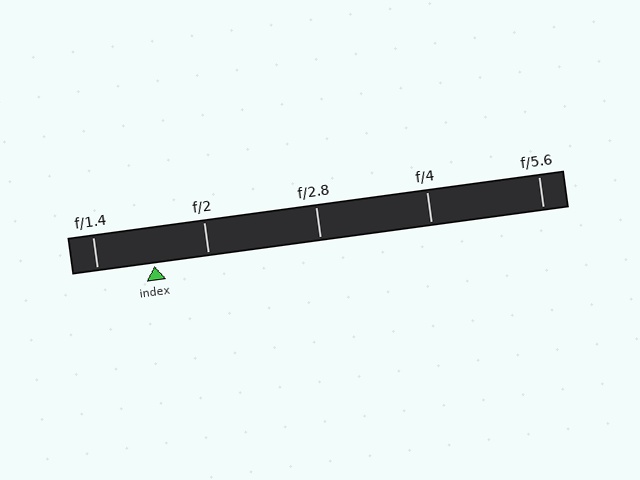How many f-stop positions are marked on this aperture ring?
There are 5 f-stop positions marked.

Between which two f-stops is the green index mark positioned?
The index mark is between f/1.4 and f/2.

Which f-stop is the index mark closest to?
The index mark is closest to f/2.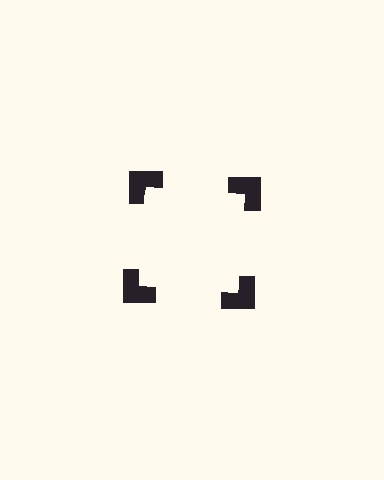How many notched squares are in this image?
There are 4 — one at each vertex of the illusory square.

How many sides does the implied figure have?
4 sides.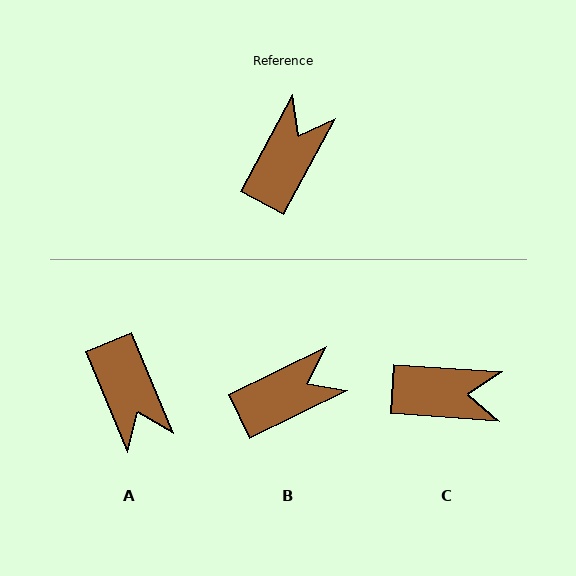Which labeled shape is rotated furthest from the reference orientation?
A, about 129 degrees away.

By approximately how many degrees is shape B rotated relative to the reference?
Approximately 36 degrees clockwise.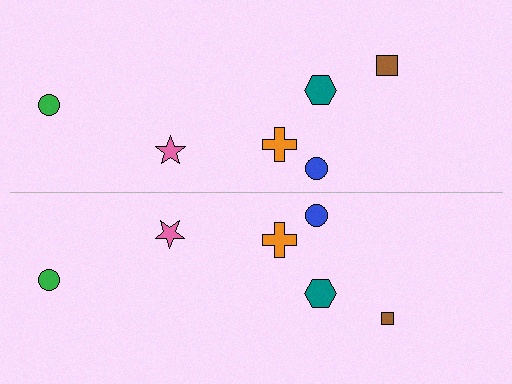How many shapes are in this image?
There are 12 shapes in this image.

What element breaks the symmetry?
The brown square on the bottom side has a different size than its mirror counterpart.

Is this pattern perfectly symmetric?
No, the pattern is not perfectly symmetric. The brown square on the bottom side has a different size than its mirror counterpart.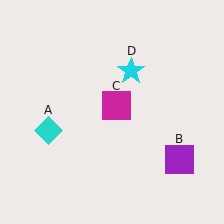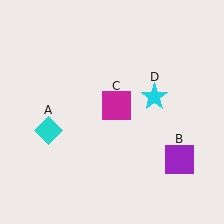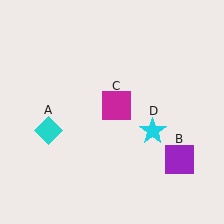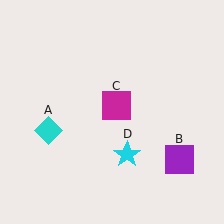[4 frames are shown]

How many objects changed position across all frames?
1 object changed position: cyan star (object D).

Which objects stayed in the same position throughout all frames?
Cyan diamond (object A) and purple square (object B) and magenta square (object C) remained stationary.